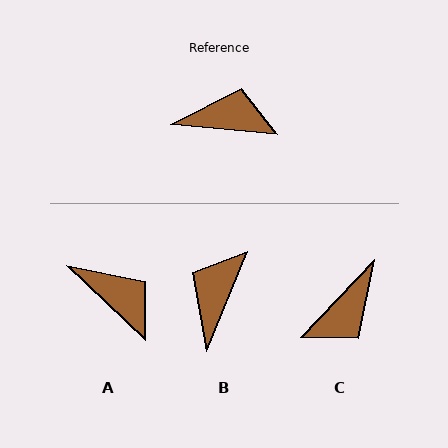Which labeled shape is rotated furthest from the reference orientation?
C, about 128 degrees away.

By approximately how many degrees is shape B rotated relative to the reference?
Approximately 73 degrees counter-clockwise.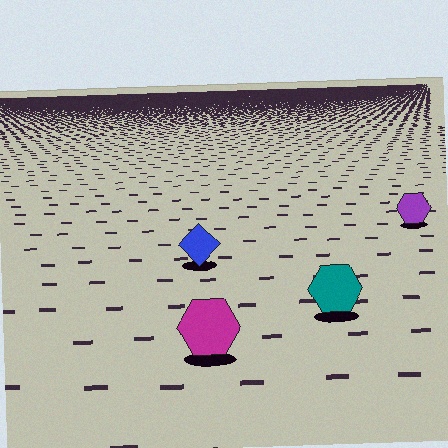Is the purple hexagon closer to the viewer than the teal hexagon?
No. The teal hexagon is closer — you can tell from the texture gradient: the ground texture is coarser near it.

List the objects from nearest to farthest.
From nearest to farthest: the magenta hexagon, the teal hexagon, the blue diamond, the purple hexagon.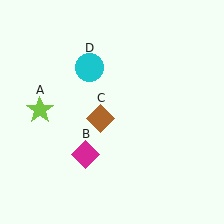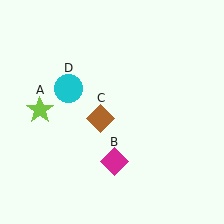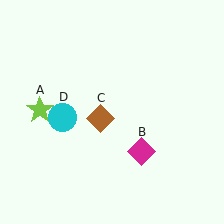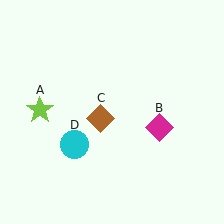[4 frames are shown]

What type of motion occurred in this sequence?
The magenta diamond (object B), cyan circle (object D) rotated counterclockwise around the center of the scene.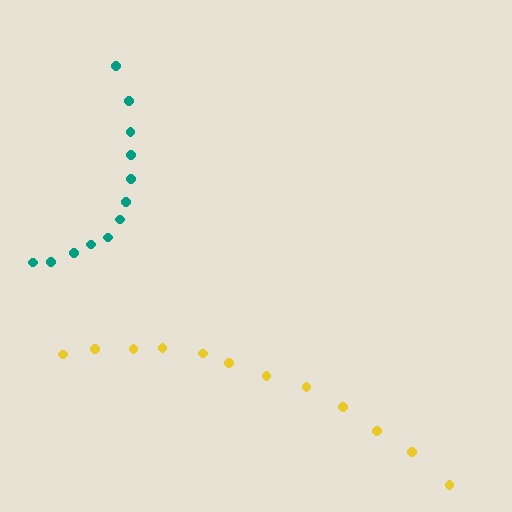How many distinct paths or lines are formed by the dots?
There are 2 distinct paths.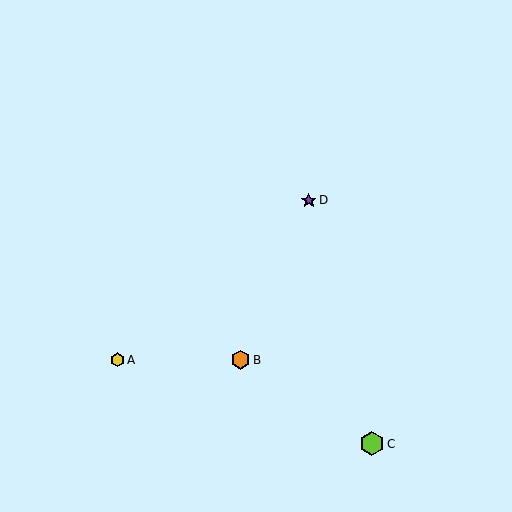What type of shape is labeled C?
Shape C is a lime hexagon.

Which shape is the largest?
The lime hexagon (labeled C) is the largest.